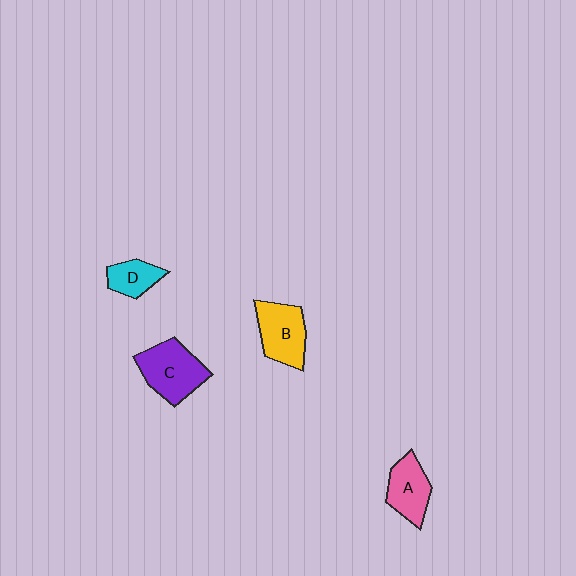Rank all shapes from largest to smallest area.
From largest to smallest: C (purple), B (yellow), A (pink), D (cyan).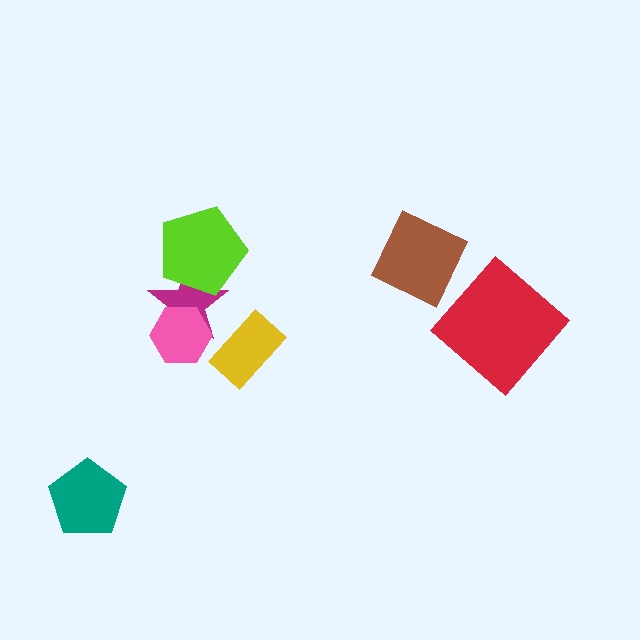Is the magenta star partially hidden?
Yes, it is partially covered by another shape.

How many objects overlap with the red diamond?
0 objects overlap with the red diamond.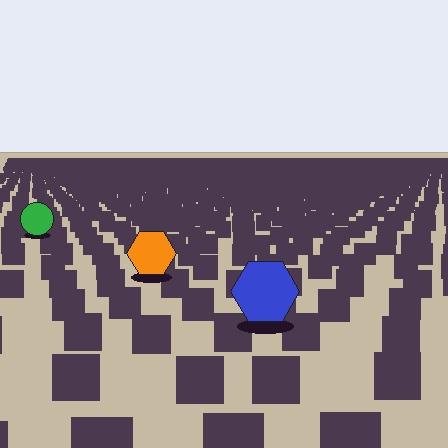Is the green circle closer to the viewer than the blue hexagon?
No. The blue hexagon is closer — you can tell from the texture gradient: the ground texture is coarser near it.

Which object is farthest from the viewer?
The green circle is farthest from the viewer. It appears smaller and the ground texture around it is denser.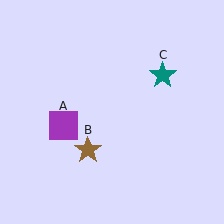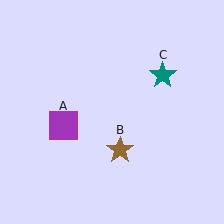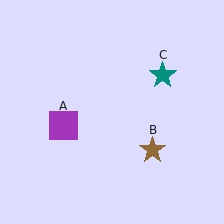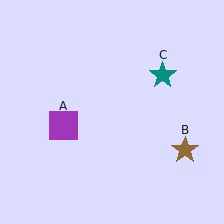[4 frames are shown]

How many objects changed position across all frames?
1 object changed position: brown star (object B).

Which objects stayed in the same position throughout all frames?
Purple square (object A) and teal star (object C) remained stationary.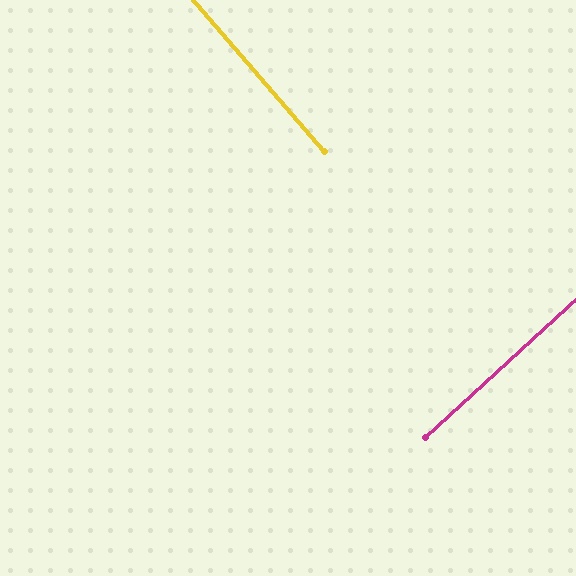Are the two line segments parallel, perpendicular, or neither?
Perpendicular — they meet at approximately 88°.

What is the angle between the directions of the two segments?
Approximately 88 degrees.